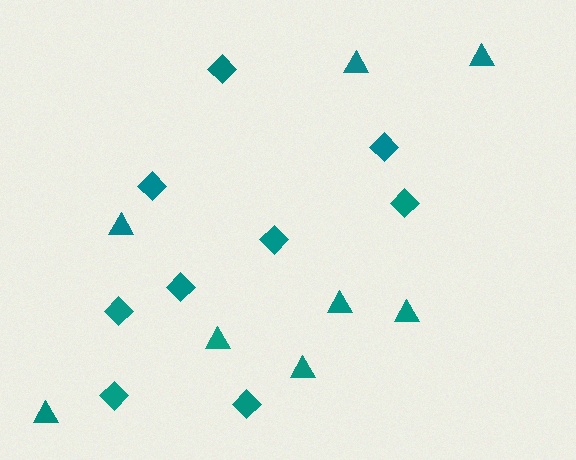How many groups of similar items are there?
There are 2 groups: one group of triangles (8) and one group of diamonds (9).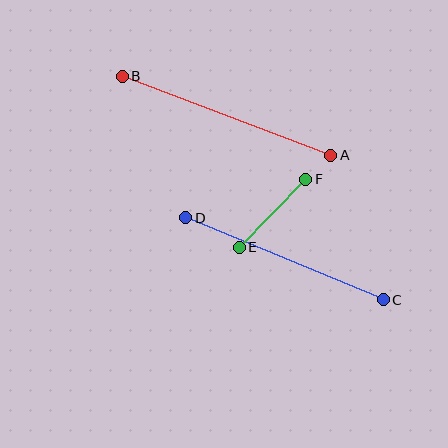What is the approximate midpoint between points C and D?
The midpoint is at approximately (285, 259) pixels.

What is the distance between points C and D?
The distance is approximately 214 pixels.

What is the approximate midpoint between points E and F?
The midpoint is at approximately (273, 213) pixels.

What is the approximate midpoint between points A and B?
The midpoint is at approximately (226, 116) pixels.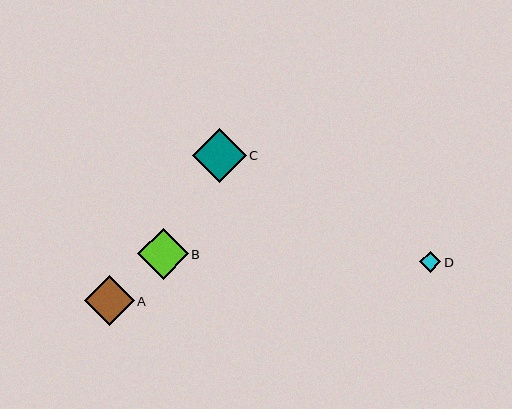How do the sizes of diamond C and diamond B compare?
Diamond C and diamond B are approximately the same size.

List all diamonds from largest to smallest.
From largest to smallest: C, B, A, D.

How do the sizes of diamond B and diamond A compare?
Diamond B and diamond A are approximately the same size.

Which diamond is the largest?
Diamond C is the largest with a size of approximately 54 pixels.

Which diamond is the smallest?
Diamond D is the smallest with a size of approximately 22 pixels.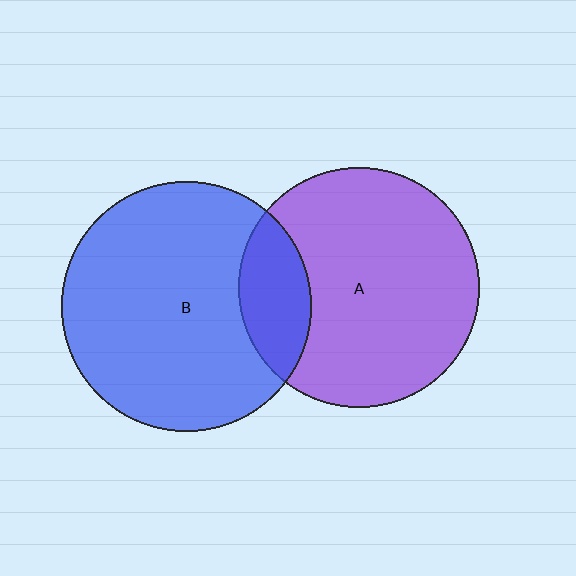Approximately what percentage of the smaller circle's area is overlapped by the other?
Approximately 20%.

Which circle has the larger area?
Circle B (blue).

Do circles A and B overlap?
Yes.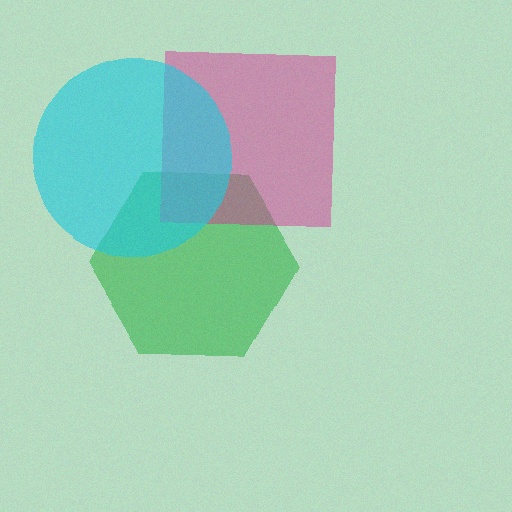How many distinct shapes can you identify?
There are 3 distinct shapes: a green hexagon, a magenta square, a cyan circle.